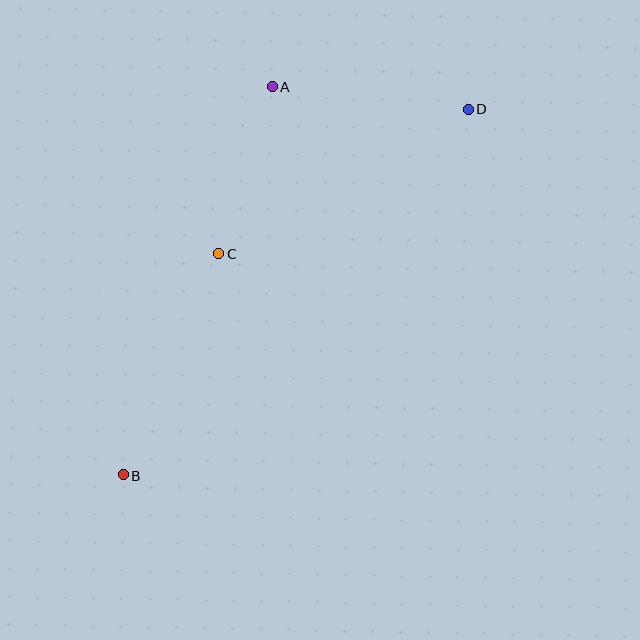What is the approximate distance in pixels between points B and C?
The distance between B and C is approximately 241 pixels.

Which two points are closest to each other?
Points A and C are closest to each other.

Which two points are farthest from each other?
Points B and D are farthest from each other.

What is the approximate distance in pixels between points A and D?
The distance between A and D is approximately 196 pixels.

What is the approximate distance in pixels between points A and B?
The distance between A and B is approximately 416 pixels.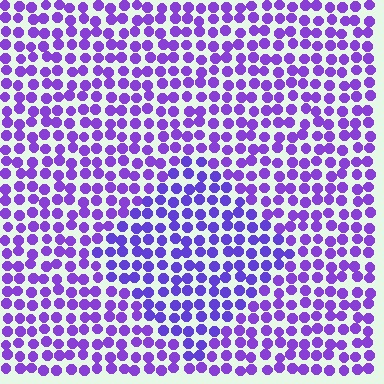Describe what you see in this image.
The image is filled with small purple elements in a uniform arrangement. A diamond-shaped region is visible where the elements are tinted to a slightly different hue, forming a subtle color boundary.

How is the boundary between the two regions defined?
The boundary is defined purely by a slight shift in hue (about 16 degrees). Spacing, size, and orientation are identical on both sides.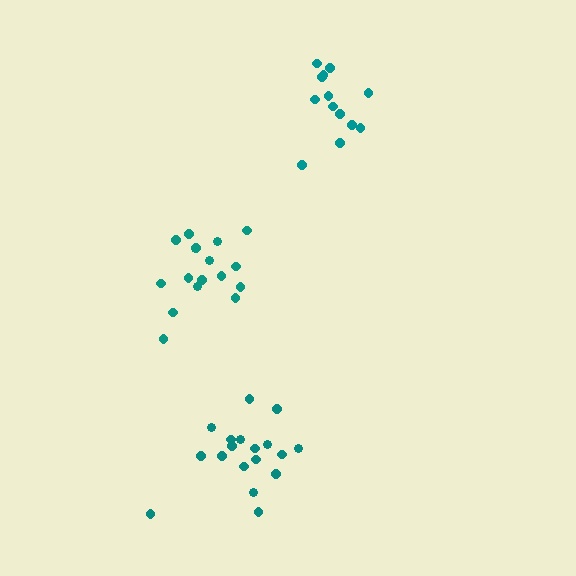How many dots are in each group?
Group 1: 18 dots, Group 2: 17 dots, Group 3: 13 dots (48 total).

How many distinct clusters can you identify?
There are 3 distinct clusters.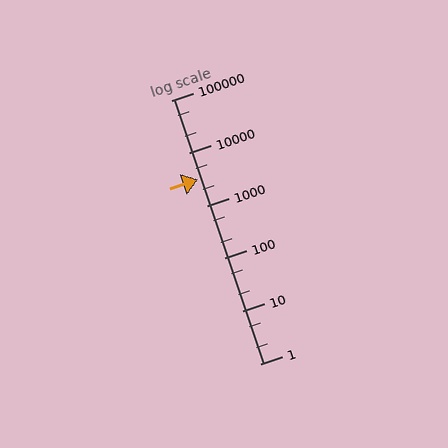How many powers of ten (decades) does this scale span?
The scale spans 5 decades, from 1 to 100000.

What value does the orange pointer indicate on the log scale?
The pointer indicates approximately 3200.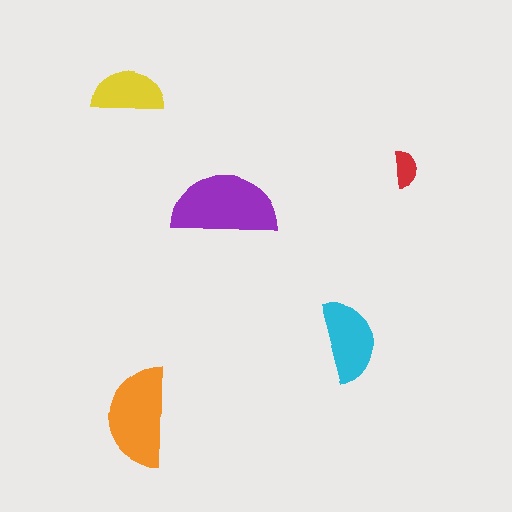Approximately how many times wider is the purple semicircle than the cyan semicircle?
About 1.5 times wider.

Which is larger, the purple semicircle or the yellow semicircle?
The purple one.